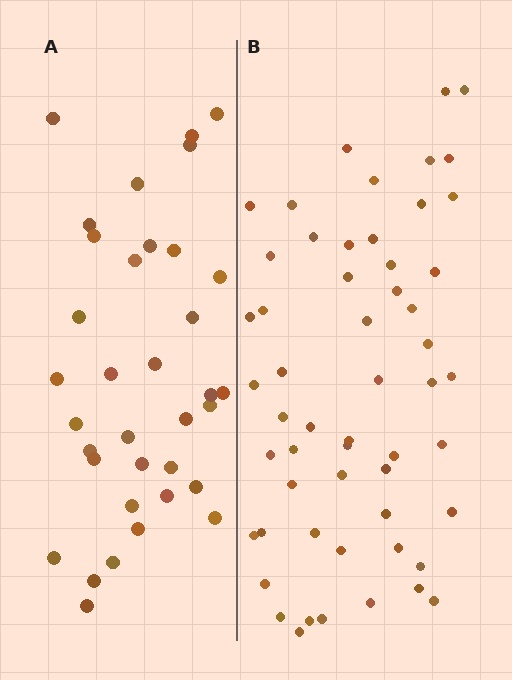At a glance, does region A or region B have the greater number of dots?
Region B (the right region) has more dots.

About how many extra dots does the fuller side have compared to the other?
Region B has approximately 20 more dots than region A.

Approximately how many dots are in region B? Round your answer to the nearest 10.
About 60 dots. (The exact count is 55, which rounds to 60.)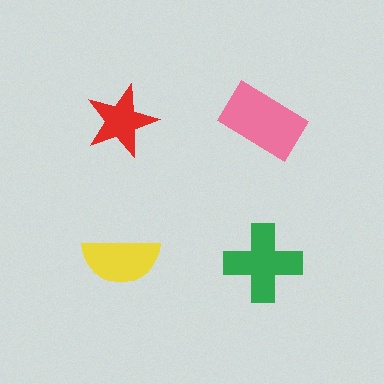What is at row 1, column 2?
A pink rectangle.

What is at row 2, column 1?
A yellow semicircle.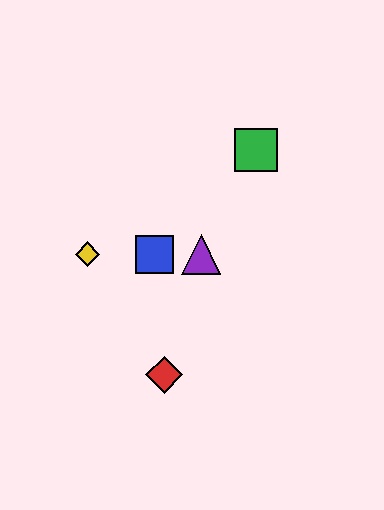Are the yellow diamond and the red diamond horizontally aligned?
No, the yellow diamond is at y≈254 and the red diamond is at y≈375.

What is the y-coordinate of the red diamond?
The red diamond is at y≈375.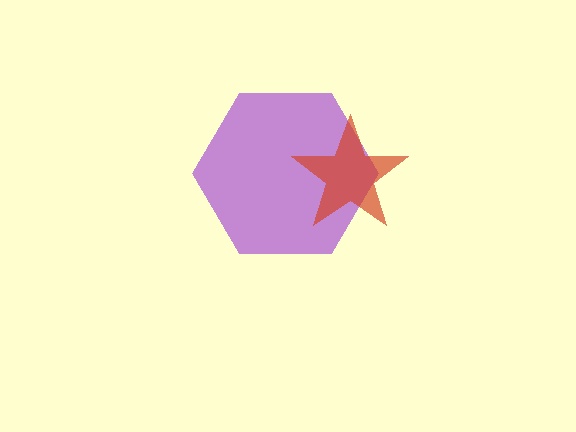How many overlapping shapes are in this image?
There are 2 overlapping shapes in the image.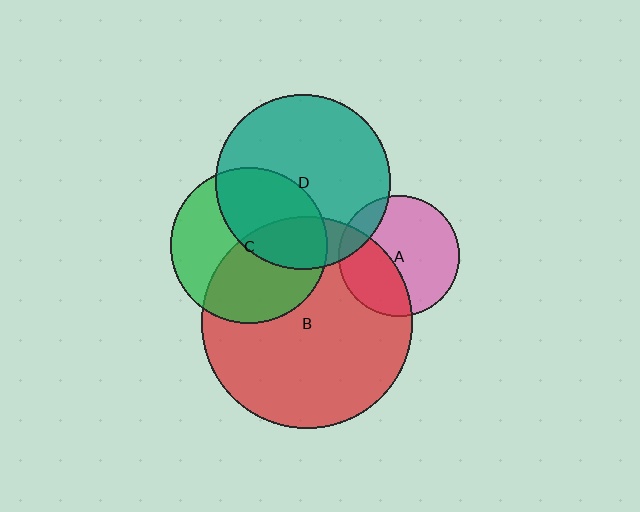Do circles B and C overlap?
Yes.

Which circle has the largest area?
Circle B (red).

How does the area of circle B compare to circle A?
Approximately 3.1 times.